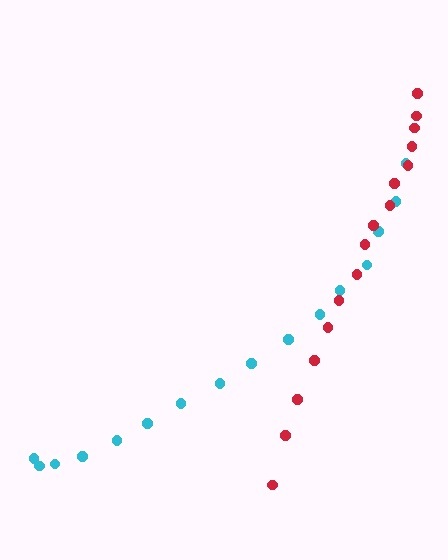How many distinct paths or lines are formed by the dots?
There are 2 distinct paths.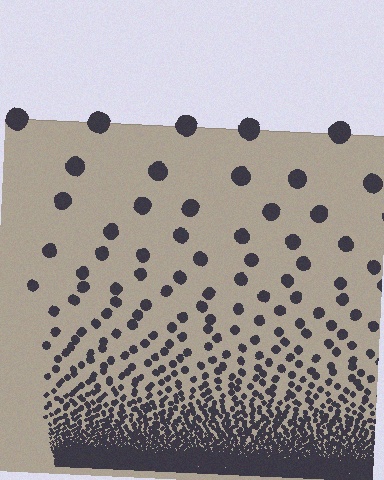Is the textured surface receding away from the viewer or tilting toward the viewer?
The surface appears to tilt toward the viewer. Texture elements get larger and sparser toward the top.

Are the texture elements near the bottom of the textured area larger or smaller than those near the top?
Smaller. The gradient is inverted — elements near the bottom are smaller and denser.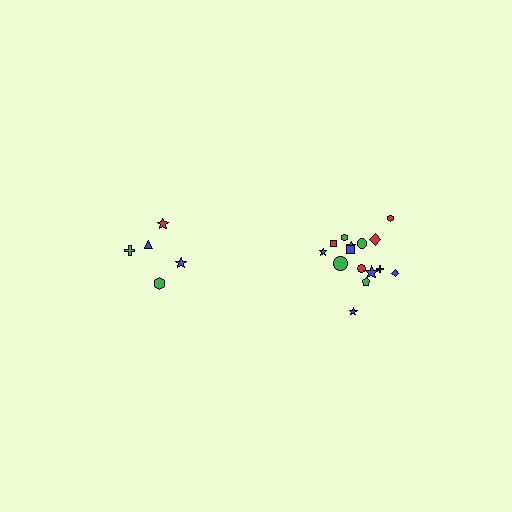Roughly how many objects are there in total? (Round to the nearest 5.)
Roughly 20 objects in total.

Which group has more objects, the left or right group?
The right group.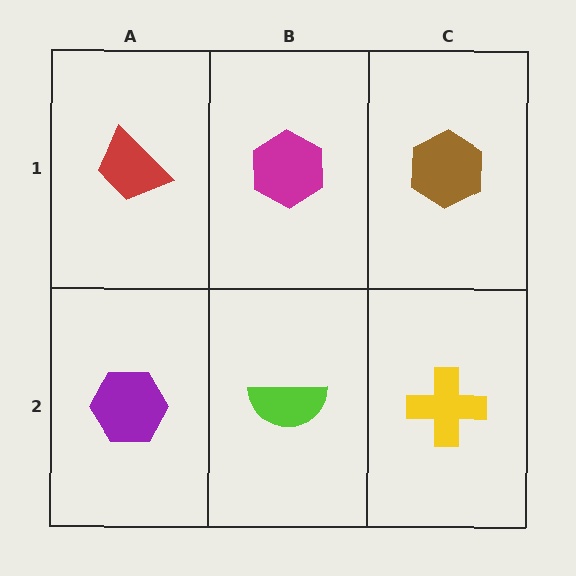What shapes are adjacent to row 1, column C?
A yellow cross (row 2, column C), a magenta hexagon (row 1, column B).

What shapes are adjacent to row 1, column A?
A purple hexagon (row 2, column A), a magenta hexagon (row 1, column B).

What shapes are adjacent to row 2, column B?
A magenta hexagon (row 1, column B), a purple hexagon (row 2, column A), a yellow cross (row 2, column C).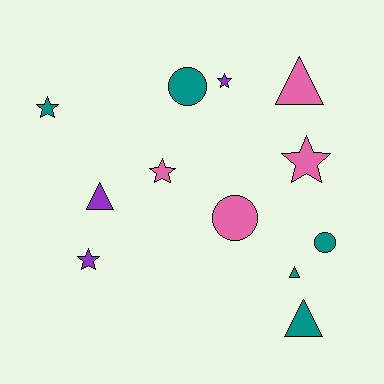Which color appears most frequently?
Teal, with 5 objects.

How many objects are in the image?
There are 12 objects.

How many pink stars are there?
There are 2 pink stars.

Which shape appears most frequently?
Star, with 5 objects.